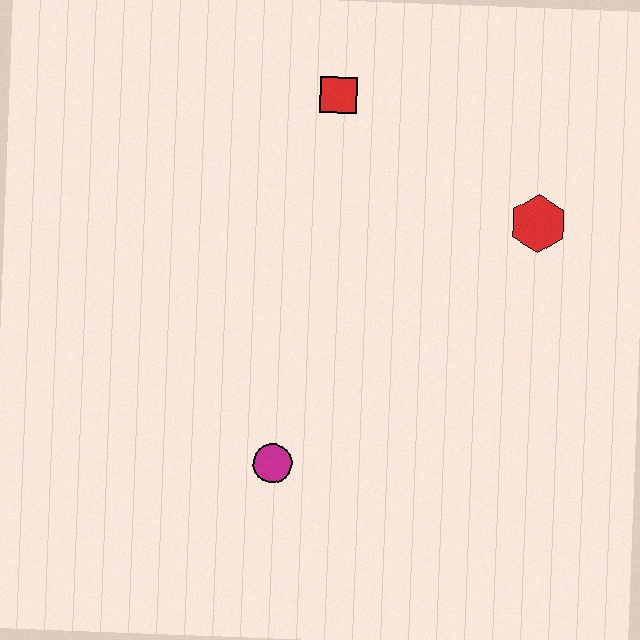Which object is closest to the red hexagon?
The red square is closest to the red hexagon.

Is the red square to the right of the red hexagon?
No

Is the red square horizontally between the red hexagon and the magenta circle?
Yes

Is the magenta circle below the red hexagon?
Yes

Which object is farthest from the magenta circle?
The red square is farthest from the magenta circle.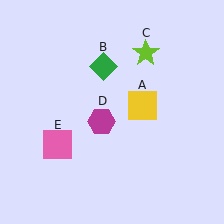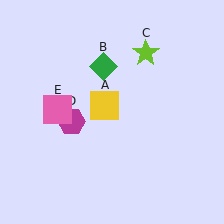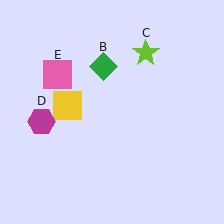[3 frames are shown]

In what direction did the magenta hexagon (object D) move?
The magenta hexagon (object D) moved left.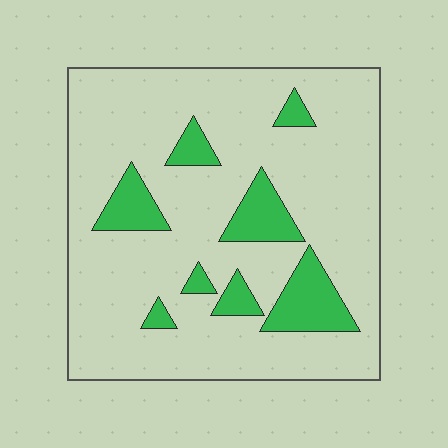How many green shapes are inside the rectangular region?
8.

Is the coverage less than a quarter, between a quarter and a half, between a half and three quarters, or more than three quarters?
Less than a quarter.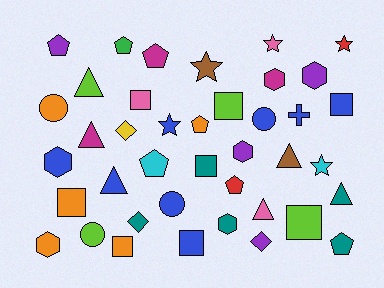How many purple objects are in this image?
There are 4 purple objects.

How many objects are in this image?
There are 40 objects.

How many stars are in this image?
There are 5 stars.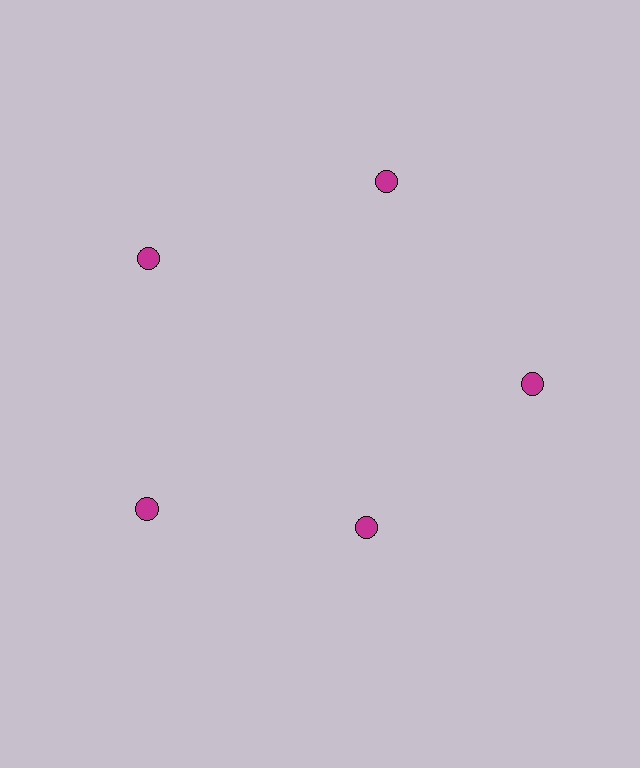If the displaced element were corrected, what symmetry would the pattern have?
It would have 5-fold rotational symmetry — the pattern would map onto itself every 72 degrees.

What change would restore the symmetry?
The symmetry would be restored by moving it outward, back onto the ring so that all 5 circles sit at equal angles and equal distance from the center.